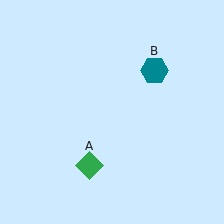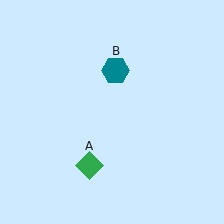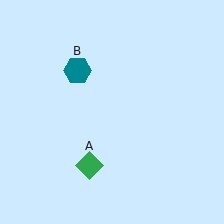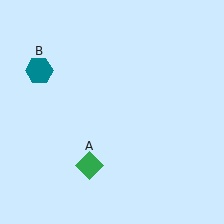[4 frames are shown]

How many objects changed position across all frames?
1 object changed position: teal hexagon (object B).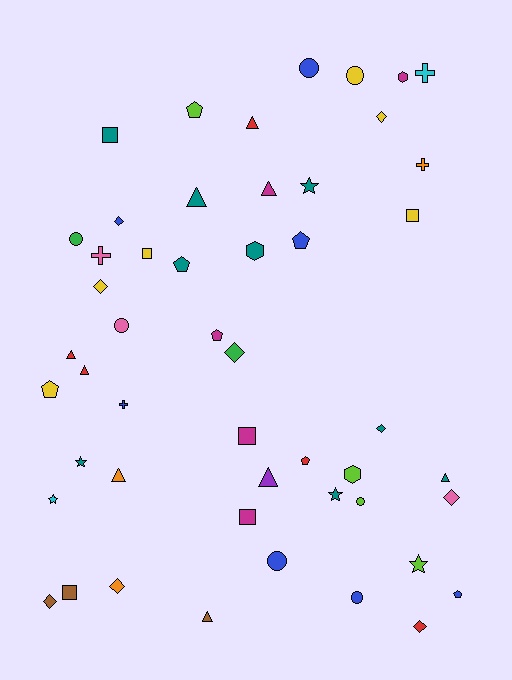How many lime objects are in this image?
There are 4 lime objects.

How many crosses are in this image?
There are 4 crosses.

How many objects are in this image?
There are 50 objects.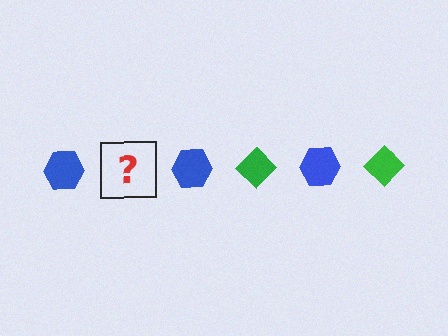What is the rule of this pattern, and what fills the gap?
The rule is that the pattern alternates between blue hexagon and green diamond. The gap should be filled with a green diamond.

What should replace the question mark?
The question mark should be replaced with a green diamond.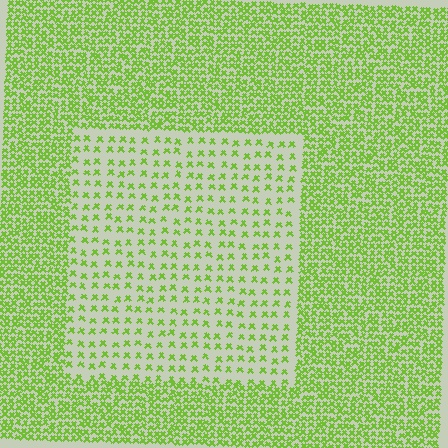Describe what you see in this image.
The image contains small lime elements arranged at two different densities. A rectangle-shaped region is visible where the elements are less densely packed than the surrounding area.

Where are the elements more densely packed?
The elements are more densely packed outside the rectangle boundary.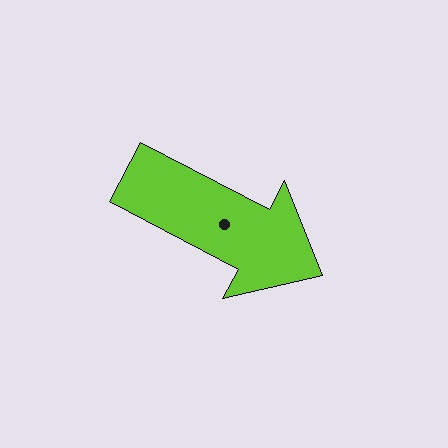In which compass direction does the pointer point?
Southeast.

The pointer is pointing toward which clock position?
Roughly 4 o'clock.